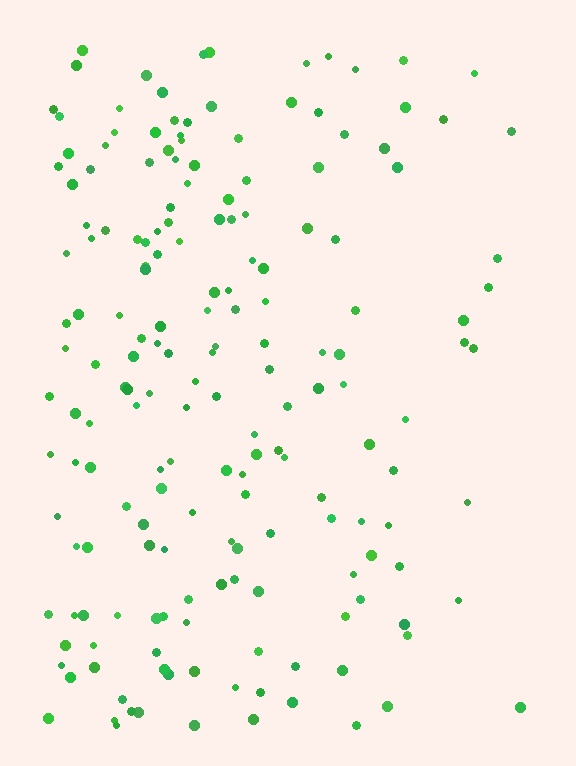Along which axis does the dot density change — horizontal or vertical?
Horizontal.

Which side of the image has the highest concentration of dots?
The left.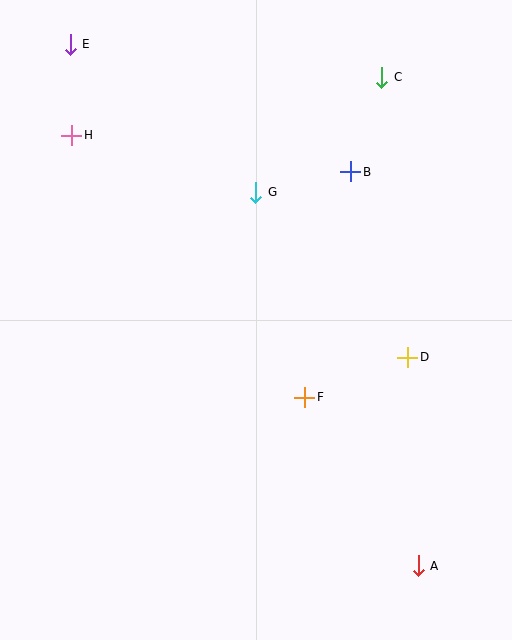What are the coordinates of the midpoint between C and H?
The midpoint between C and H is at (227, 106).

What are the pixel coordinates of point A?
Point A is at (418, 566).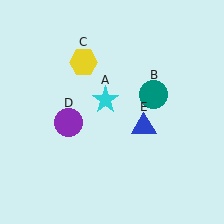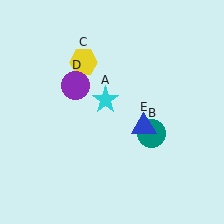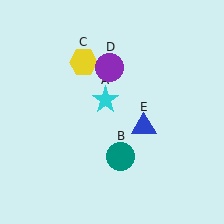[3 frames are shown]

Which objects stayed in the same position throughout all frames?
Cyan star (object A) and yellow hexagon (object C) and blue triangle (object E) remained stationary.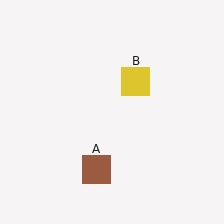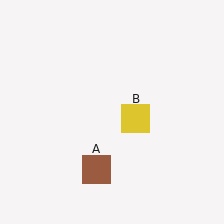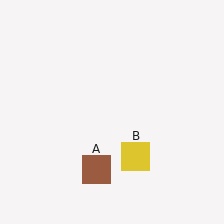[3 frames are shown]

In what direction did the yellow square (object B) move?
The yellow square (object B) moved down.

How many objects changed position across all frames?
1 object changed position: yellow square (object B).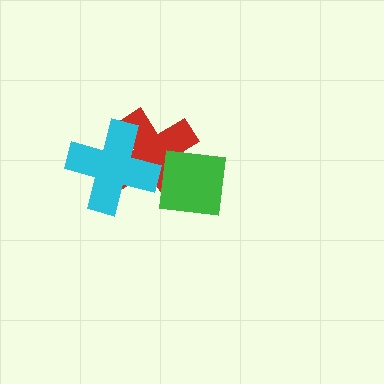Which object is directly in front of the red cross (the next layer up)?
The green square is directly in front of the red cross.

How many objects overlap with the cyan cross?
1 object overlaps with the cyan cross.